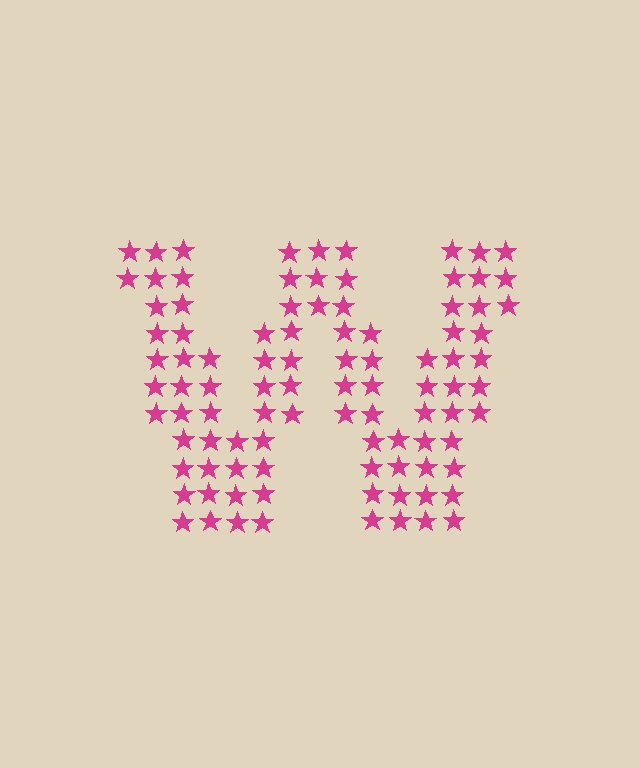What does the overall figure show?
The overall figure shows the letter W.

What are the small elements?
The small elements are stars.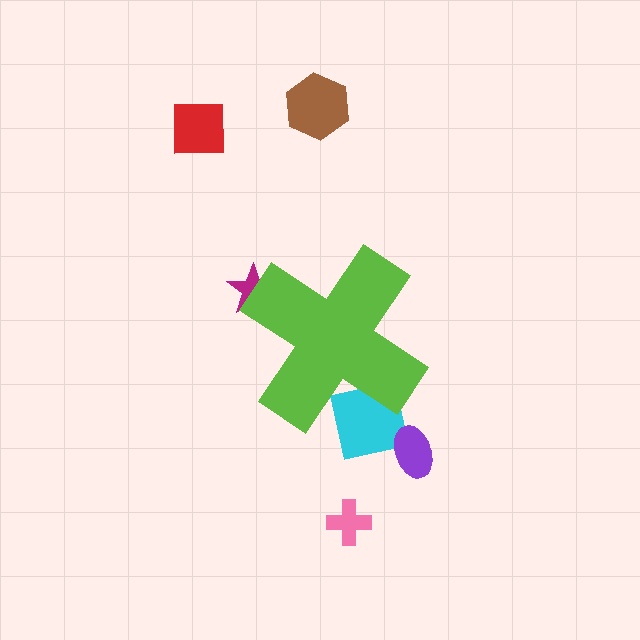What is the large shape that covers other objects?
A lime cross.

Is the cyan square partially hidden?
Yes, the cyan square is partially hidden behind the lime cross.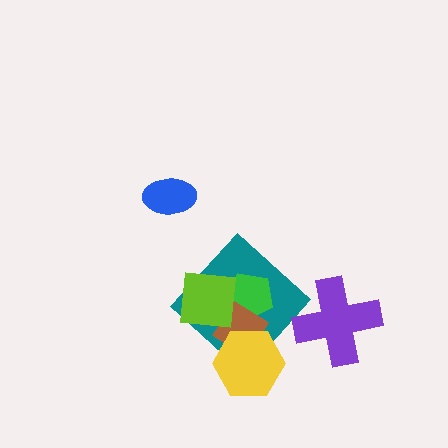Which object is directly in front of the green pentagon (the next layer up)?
The brown diamond is directly in front of the green pentagon.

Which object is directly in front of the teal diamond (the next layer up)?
The green pentagon is directly in front of the teal diamond.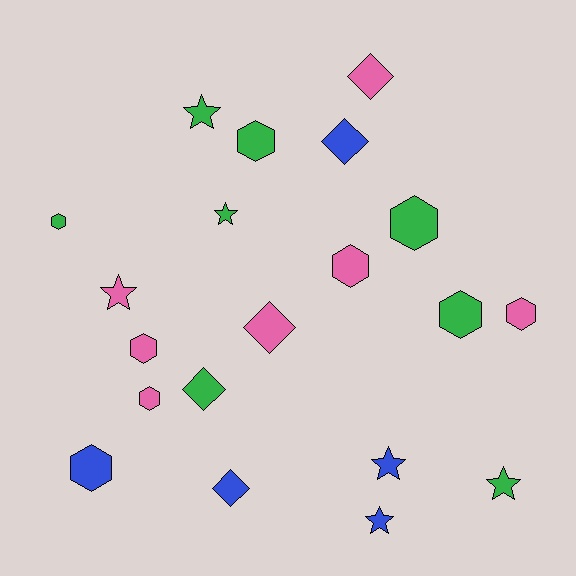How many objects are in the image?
There are 20 objects.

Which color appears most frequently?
Green, with 8 objects.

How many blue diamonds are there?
There are 2 blue diamonds.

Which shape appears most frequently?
Hexagon, with 9 objects.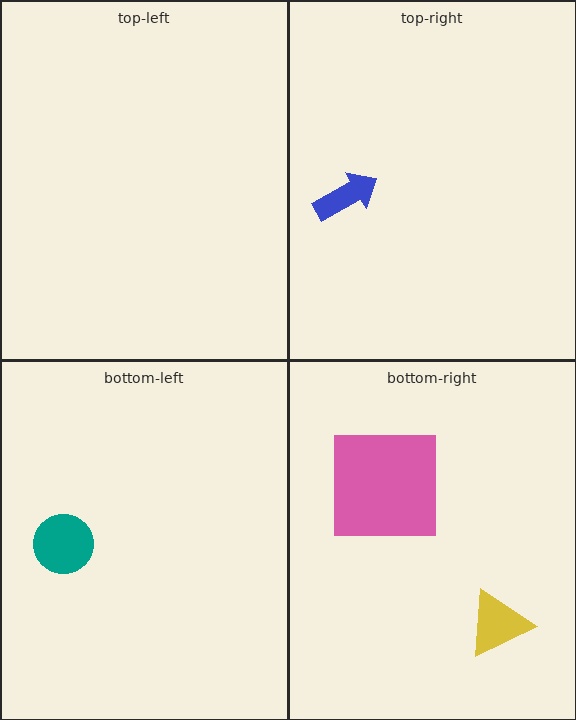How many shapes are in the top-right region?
1.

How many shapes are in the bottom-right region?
2.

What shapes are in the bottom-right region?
The yellow triangle, the pink square.